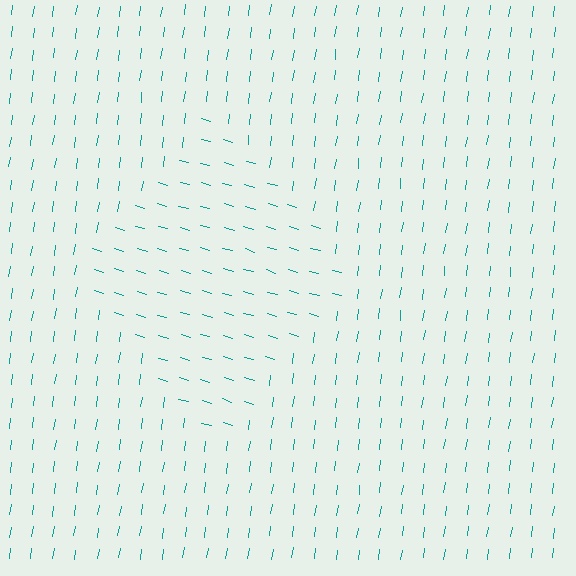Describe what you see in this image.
The image is filled with small teal line segments. A diamond region in the image has lines oriented differently from the surrounding lines, creating a visible texture boundary.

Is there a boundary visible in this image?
Yes, there is a texture boundary formed by a change in line orientation.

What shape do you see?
I see a diamond.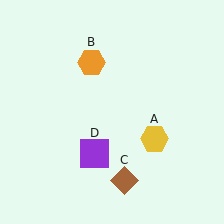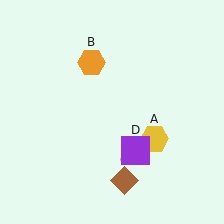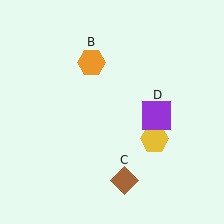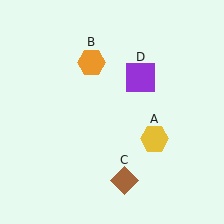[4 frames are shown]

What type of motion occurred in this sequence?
The purple square (object D) rotated counterclockwise around the center of the scene.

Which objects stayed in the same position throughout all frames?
Yellow hexagon (object A) and orange hexagon (object B) and brown diamond (object C) remained stationary.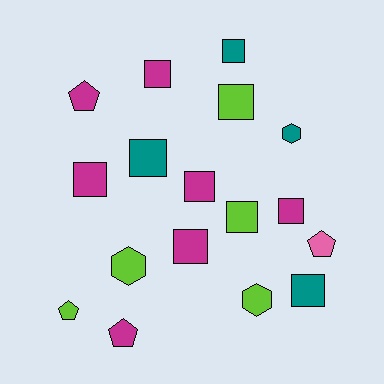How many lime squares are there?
There are 2 lime squares.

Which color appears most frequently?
Magenta, with 7 objects.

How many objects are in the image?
There are 17 objects.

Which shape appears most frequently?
Square, with 10 objects.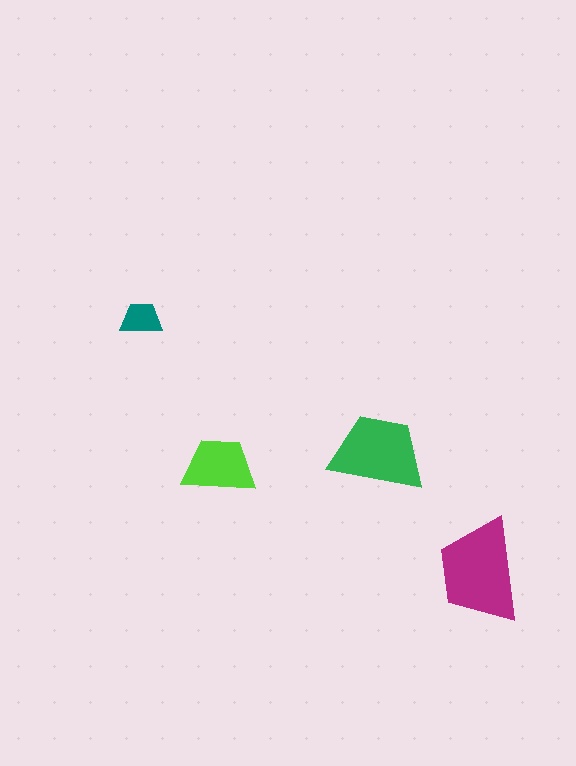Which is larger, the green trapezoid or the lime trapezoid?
The green one.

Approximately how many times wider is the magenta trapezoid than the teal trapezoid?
About 2.5 times wider.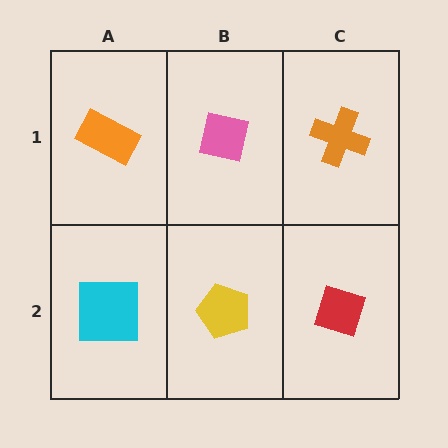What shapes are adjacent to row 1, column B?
A yellow pentagon (row 2, column B), an orange rectangle (row 1, column A), an orange cross (row 1, column C).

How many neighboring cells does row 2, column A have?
2.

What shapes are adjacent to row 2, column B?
A pink square (row 1, column B), a cyan square (row 2, column A), a red diamond (row 2, column C).